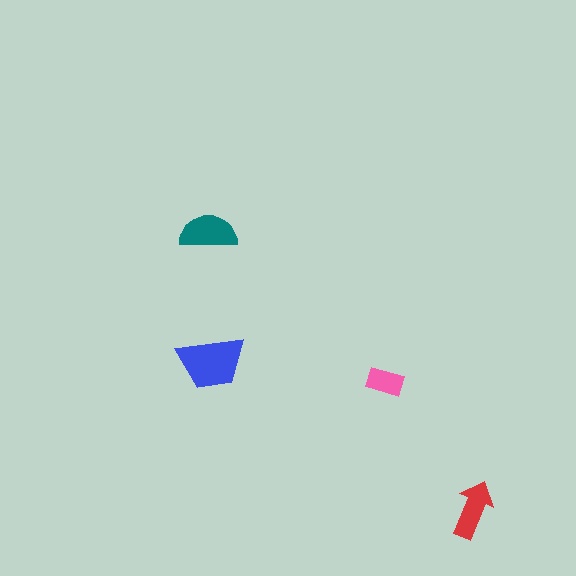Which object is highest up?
The teal semicircle is topmost.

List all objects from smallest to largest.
The pink rectangle, the red arrow, the teal semicircle, the blue trapezoid.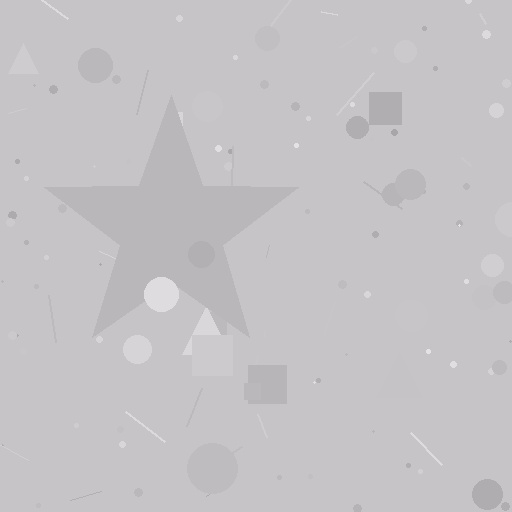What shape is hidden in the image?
A star is hidden in the image.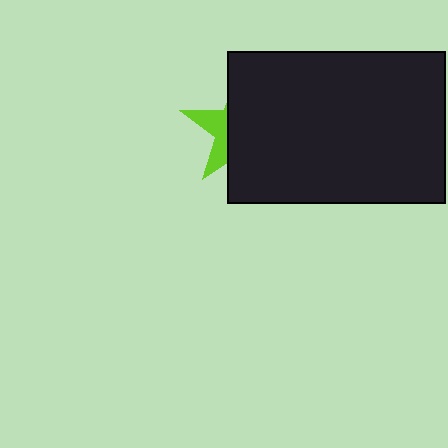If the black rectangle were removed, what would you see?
You would see the complete lime star.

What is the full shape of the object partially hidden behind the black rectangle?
The partially hidden object is a lime star.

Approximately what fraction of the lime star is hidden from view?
Roughly 68% of the lime star is hidden behind the black rectangle.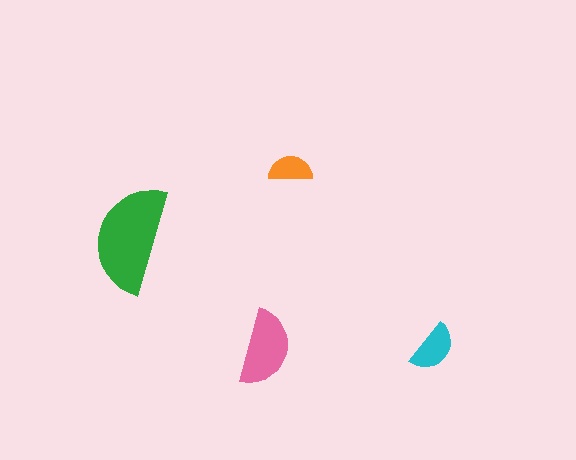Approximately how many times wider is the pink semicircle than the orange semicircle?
About 1.5 times wider.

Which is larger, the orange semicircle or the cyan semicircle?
The cyan one.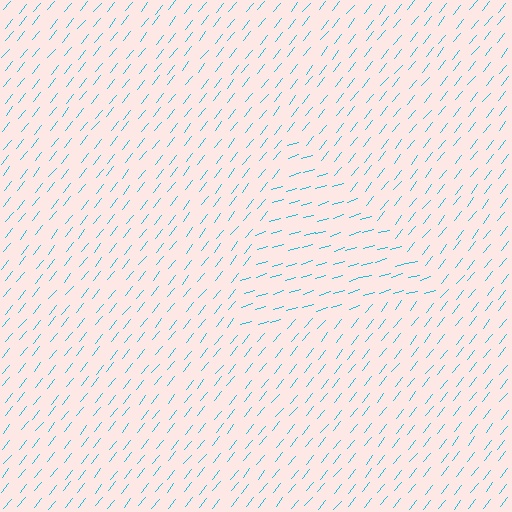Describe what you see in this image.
The image is filled with small cyan line segments. A triangle region in the image has lines oriented differently from the surrounding lines, creating a visible texture boundary.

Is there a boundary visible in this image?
Yes, there is a texture boundary formed by a change in line orientation.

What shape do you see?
I see a triangle.